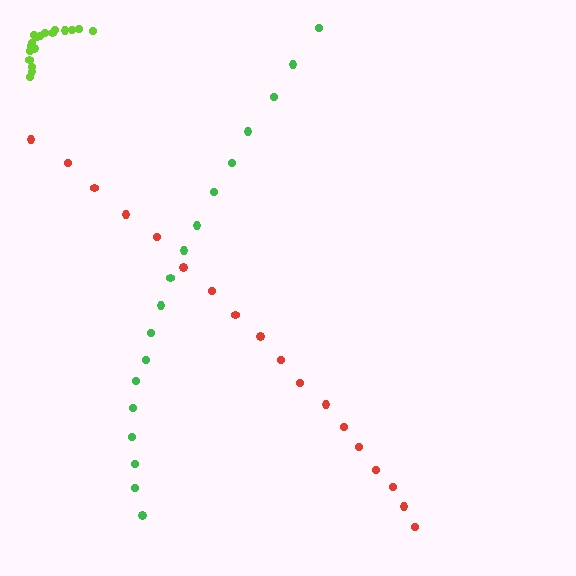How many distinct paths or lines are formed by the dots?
There are 3 distinct paths.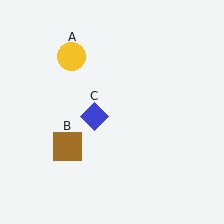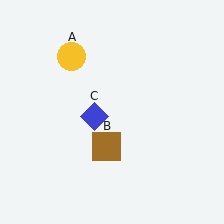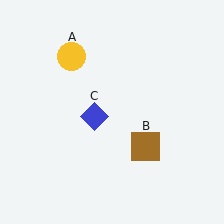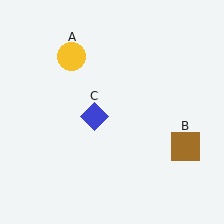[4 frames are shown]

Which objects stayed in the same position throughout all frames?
Yellow circle (object A) and blue diamond (object C) remained stationary.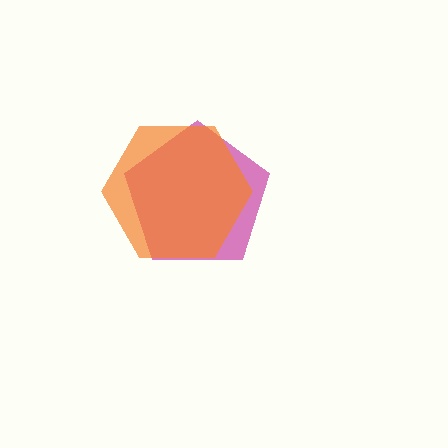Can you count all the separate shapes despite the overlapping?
Yes, there are 2 separate shapes.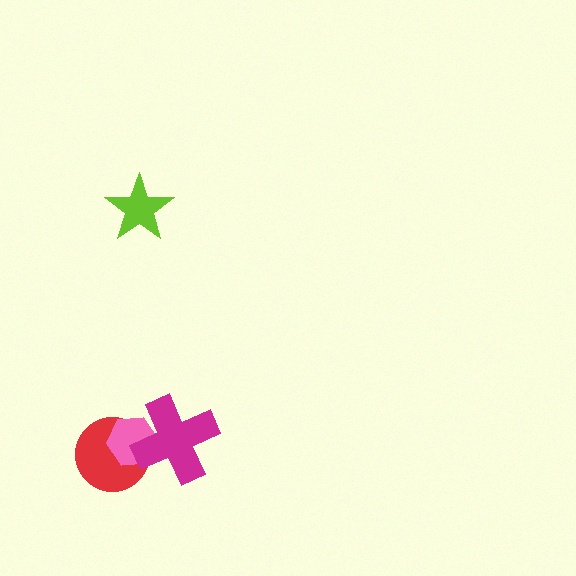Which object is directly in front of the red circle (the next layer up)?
The pink hexagon is directly in front of the red circle.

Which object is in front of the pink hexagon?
The magenta cross is in front of the pink hexagon.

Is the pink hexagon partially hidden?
Yes, it is partially covered by another shape.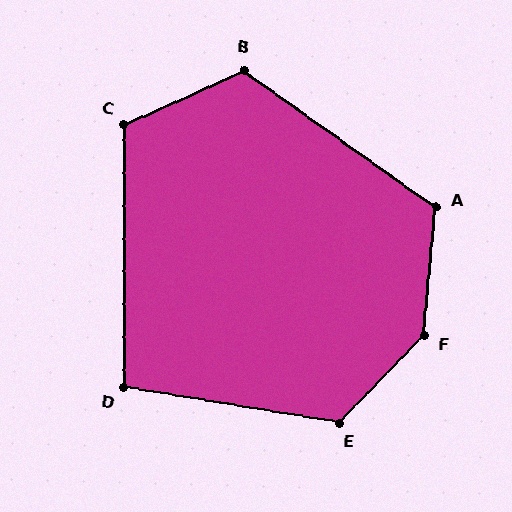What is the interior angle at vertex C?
Approximately 114 degrees (obtuse).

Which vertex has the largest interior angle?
F, at approximately 141 degrees.